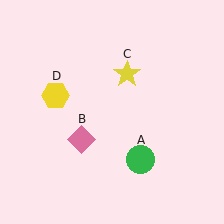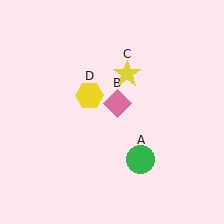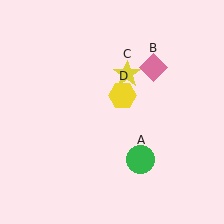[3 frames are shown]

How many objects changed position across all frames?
2 objects changed position: pink diamond (object B), yellow hexagon (object D).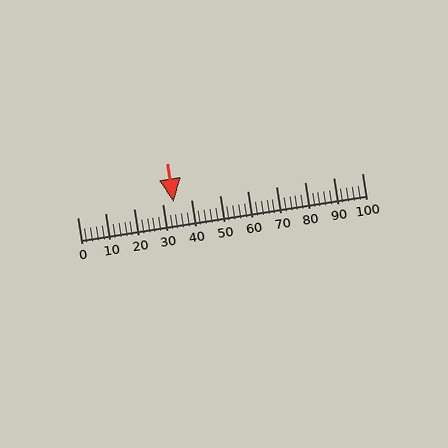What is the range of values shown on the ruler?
The ruler shows values from 0 to 100.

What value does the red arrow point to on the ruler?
The red arrow points to approximately 34.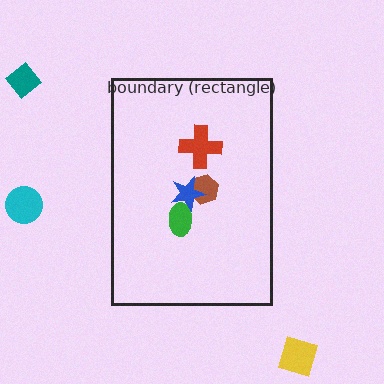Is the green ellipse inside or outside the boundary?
Inside.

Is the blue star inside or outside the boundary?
Inside.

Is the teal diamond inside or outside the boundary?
Outside.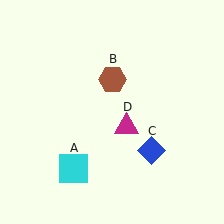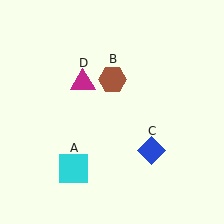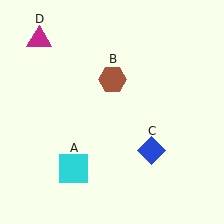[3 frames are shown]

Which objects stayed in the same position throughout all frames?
Cyan square (object A) and brown hexagon (object B) and blue diamond (object C) remained stationary.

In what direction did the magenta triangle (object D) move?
The magenta triangle (object D) moved up and to the left.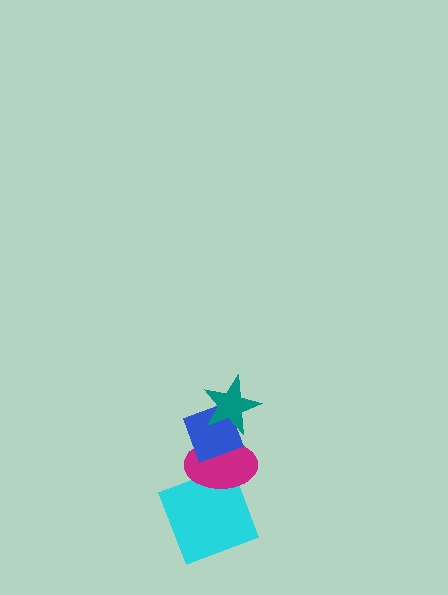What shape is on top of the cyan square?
The magenta ellipse is on top of the cyan square.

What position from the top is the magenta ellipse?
The magenta ellipse is 3rd from the top.